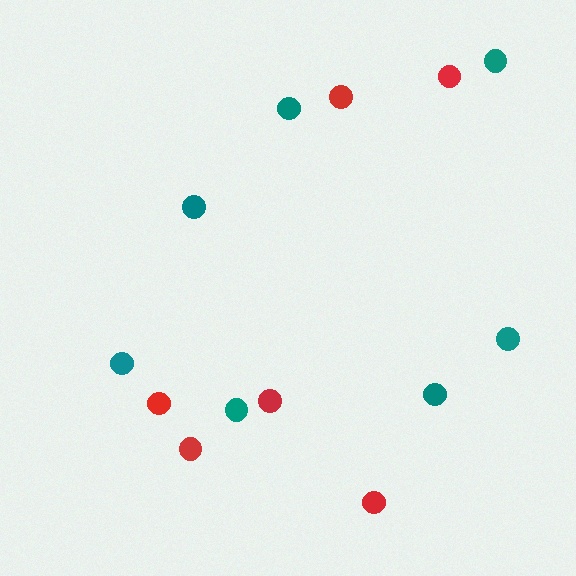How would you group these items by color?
There are 2 groups: one group of red circles (6) and one group of teal circles (7).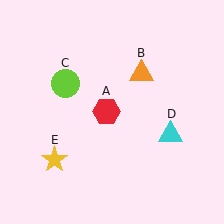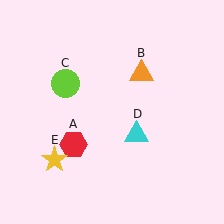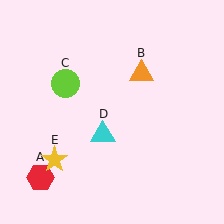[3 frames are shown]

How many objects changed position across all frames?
2 objects changed position: red hexagon (object A), cyan triangle (object D).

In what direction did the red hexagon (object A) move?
The red hexagon (object A) moved down and to the left.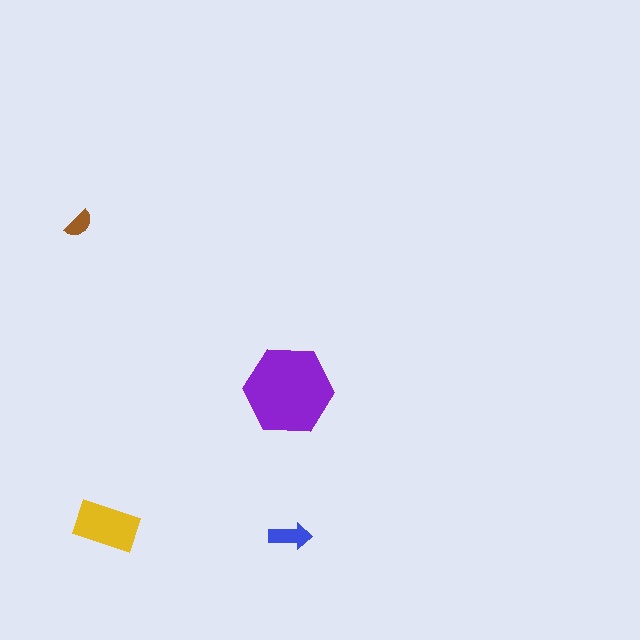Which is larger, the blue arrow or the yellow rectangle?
The yellow rectangle.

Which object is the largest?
The purple hexagon.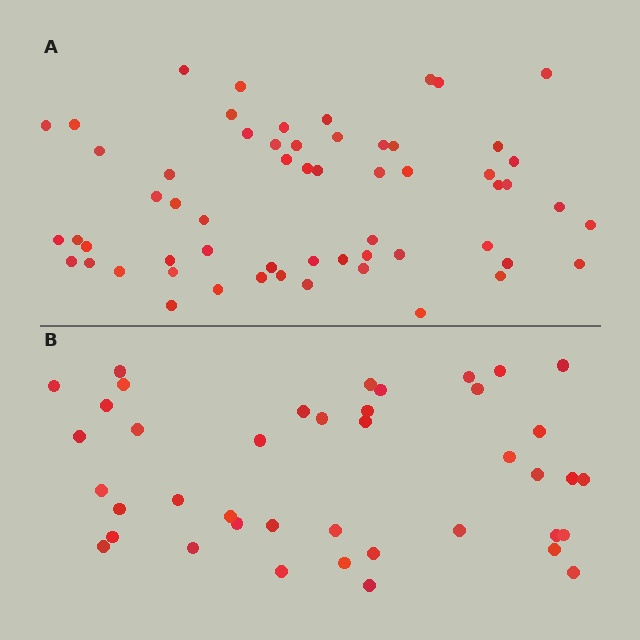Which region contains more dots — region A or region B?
Region A (the top region) has more dots.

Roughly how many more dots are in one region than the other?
Region A has approximately 20 more dots than region B.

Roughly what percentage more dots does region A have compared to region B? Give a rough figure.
About 45% more.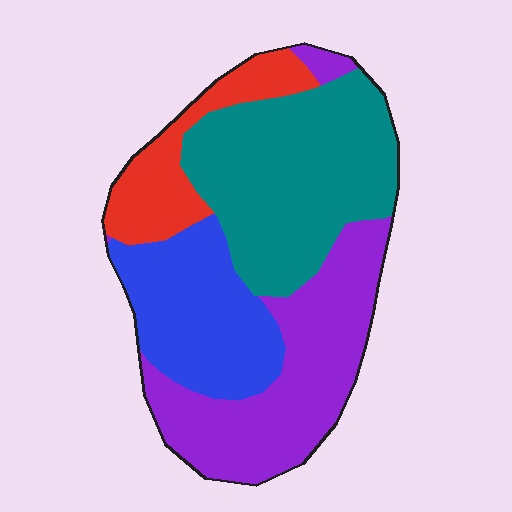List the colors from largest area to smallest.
From largest to smallest: teal, purple, blue, red.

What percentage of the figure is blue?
Blue covers 22% of the figure.